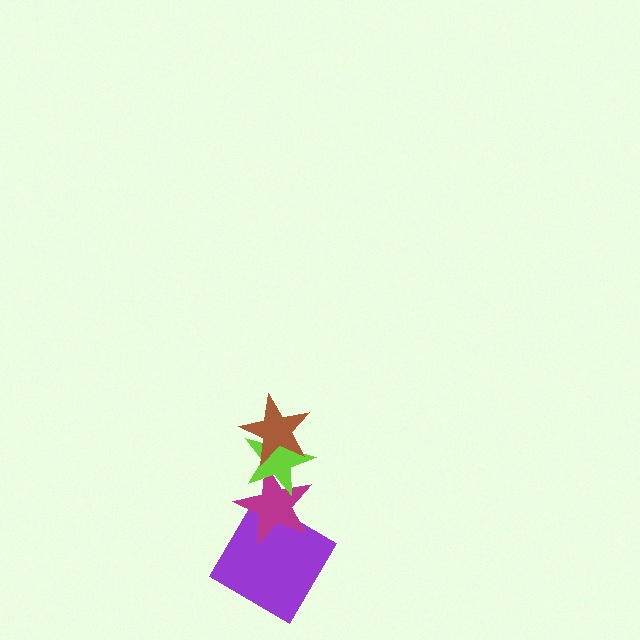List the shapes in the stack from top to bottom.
From top to bottom: the brown star, the lime star, the magenta star, the purple diamond.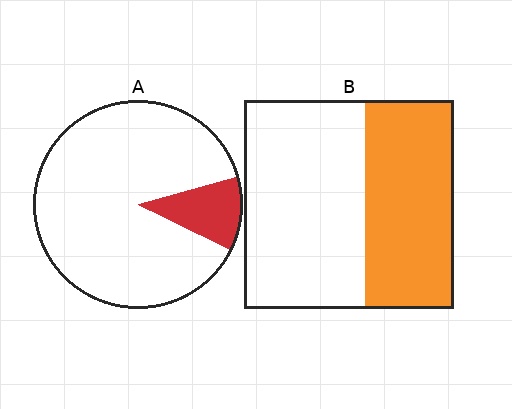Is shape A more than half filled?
No.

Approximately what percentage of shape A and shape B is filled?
A is approximately 10% and B is approximately 40%.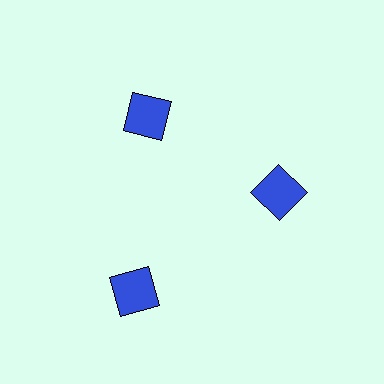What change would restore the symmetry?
The symmetry would be restored by moving it inward, back onto the ring so that all 3 squares sit at equal angles and equal distance from the center.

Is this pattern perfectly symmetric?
No. The 3 blue squares are arranged in a ring, but one element near the 7 o'clock position is pushed outward from the center, breaking the 3-fold rotational symmetry.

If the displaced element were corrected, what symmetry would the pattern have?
It would have 3-fold rotational symmetry — the pattern would map onto itself every 120 degrees.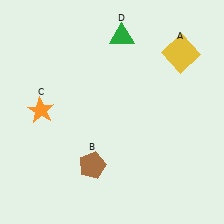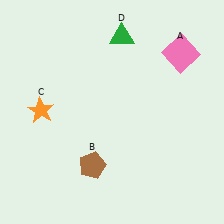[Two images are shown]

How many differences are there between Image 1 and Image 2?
There is 1 difference between the two images.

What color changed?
The square (A) changed from yellow in Image 1 to pink in Image 2.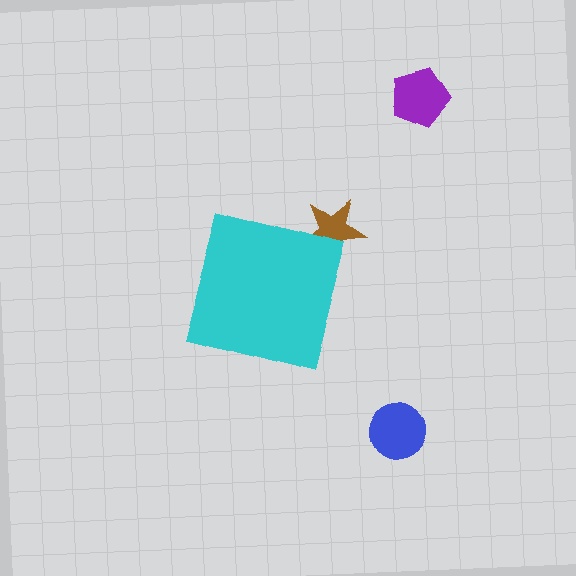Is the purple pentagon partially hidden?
No, the purple pentagon is fully visible.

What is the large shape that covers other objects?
A cyan square.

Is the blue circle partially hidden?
No, the blue circle is fully visible.